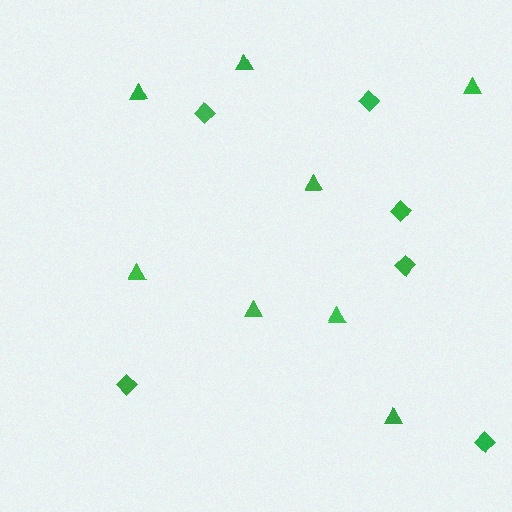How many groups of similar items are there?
There are 2 groups: one group of diamonds (6) and one group of triangles (8).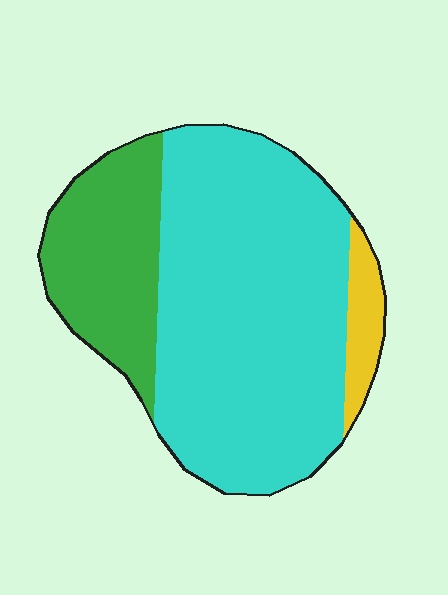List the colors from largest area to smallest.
From largest to smallest: cyan, green, yellow.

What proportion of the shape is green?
Green covers around 25% of the shape.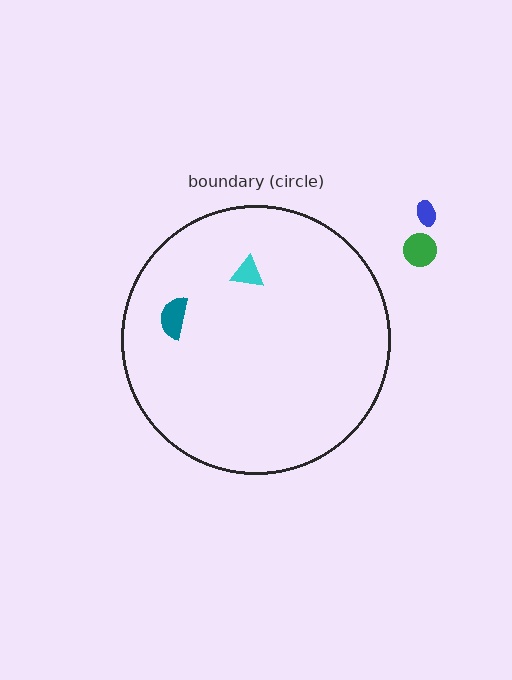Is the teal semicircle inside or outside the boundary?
Inside.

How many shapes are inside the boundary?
2 inside, 2 outside.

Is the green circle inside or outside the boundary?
Outside.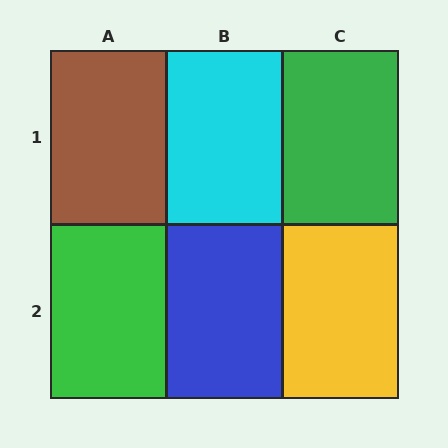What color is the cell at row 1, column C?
Green.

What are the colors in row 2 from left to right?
Green, blue, yellow.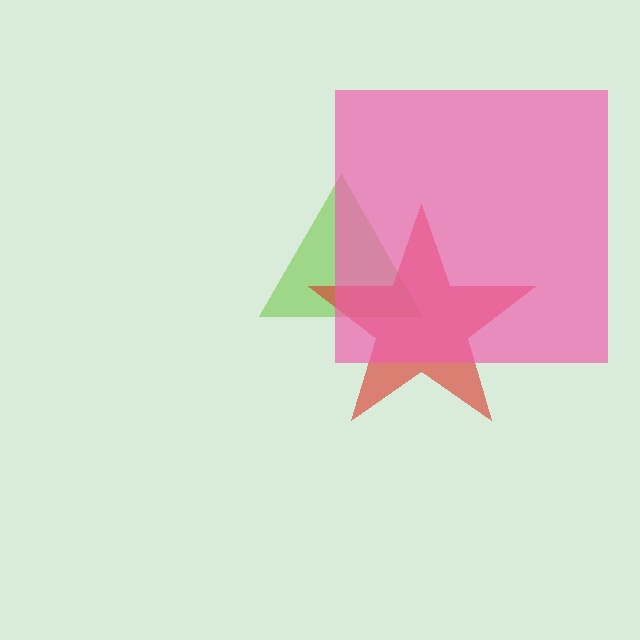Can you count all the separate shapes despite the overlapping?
Yes, there are 3 separate shapes.